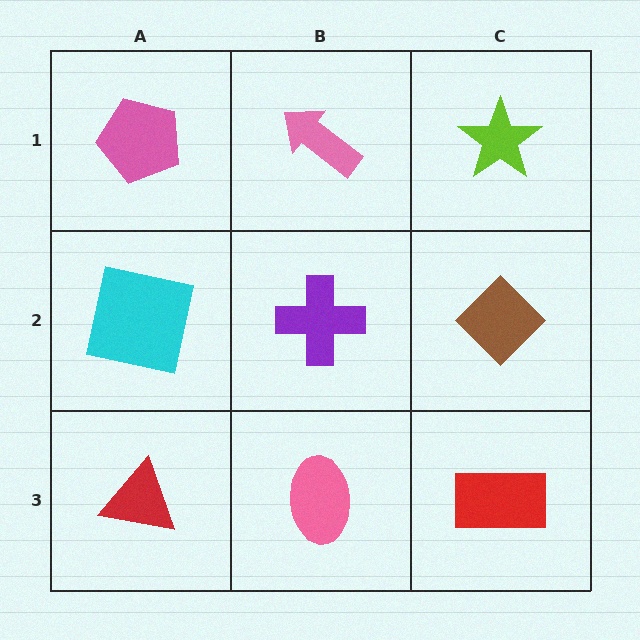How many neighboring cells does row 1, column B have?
3.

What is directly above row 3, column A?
A cyan square.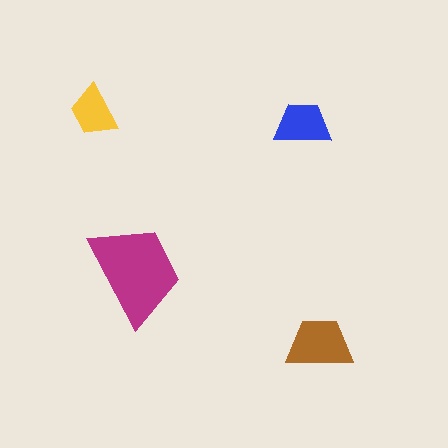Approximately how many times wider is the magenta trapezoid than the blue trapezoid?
About 2 times wider.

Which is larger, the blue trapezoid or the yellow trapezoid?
The blue one.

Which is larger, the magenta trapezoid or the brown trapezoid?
The magenta one.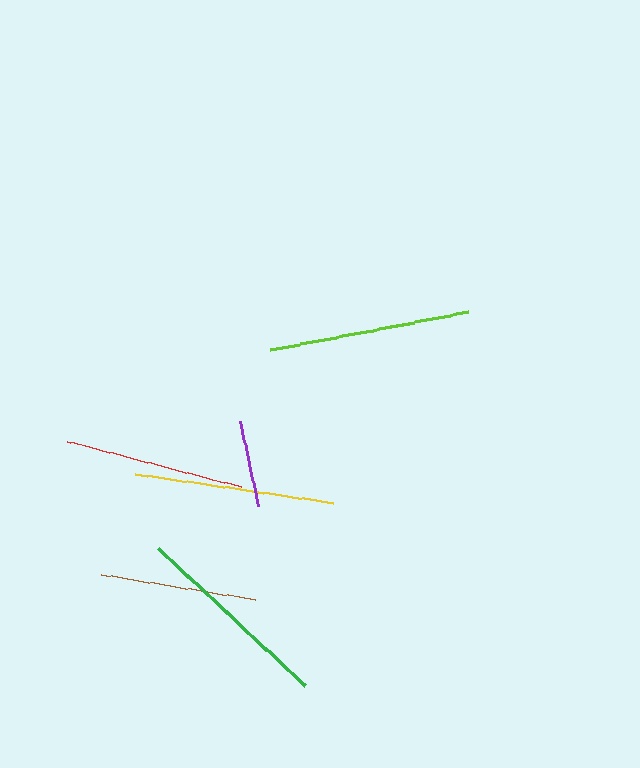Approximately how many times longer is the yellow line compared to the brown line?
The yellow line is approximately 1.3 times the length of the brown line.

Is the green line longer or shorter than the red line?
The green line is longer than the red line.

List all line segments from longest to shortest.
From longest to shortest: lime, green, yellow, red, brown, purple.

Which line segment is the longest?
The lime line is the longest at approximately 202 pixels.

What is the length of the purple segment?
The purple segment is approximately 86 pixels long.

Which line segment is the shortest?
The purple line is the shortest at approximately 86 pixels.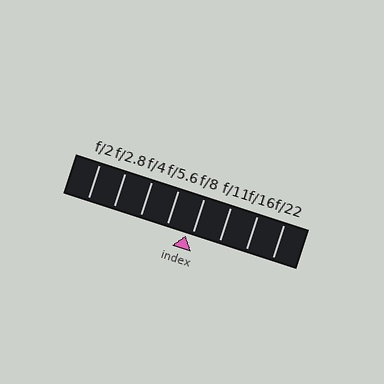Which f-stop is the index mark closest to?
The index mark is closest to f/8.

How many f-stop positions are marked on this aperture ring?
There are 8 f-stop positions marked.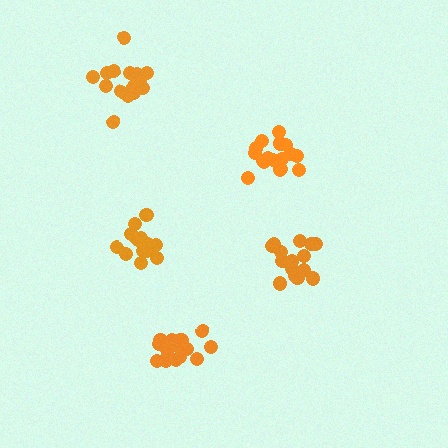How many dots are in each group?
Group 1: 17 dots, Group 2: 15 dots, Group 3: 15 dots, Group 4: 17 dots, Group 5: 18 dots (82 total).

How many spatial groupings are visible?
There are 5 spatial groupings.